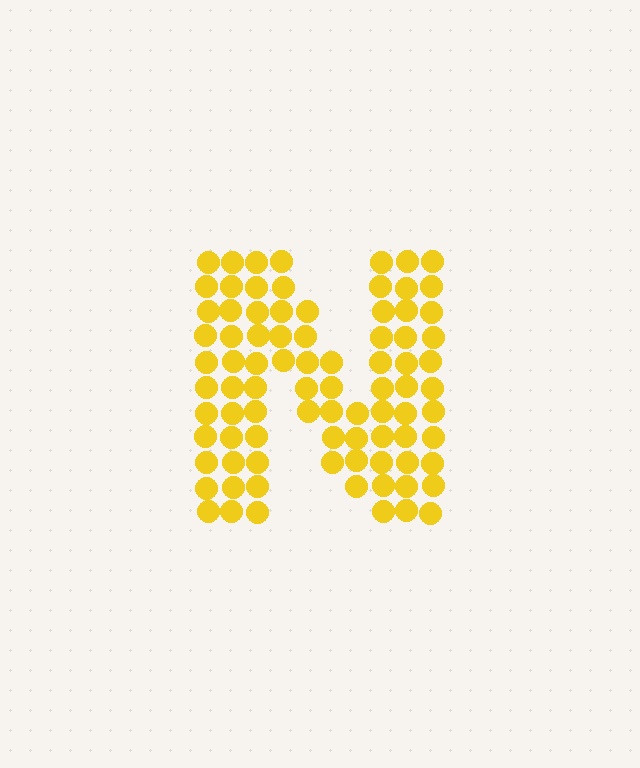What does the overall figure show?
The overall figure shows the letter N.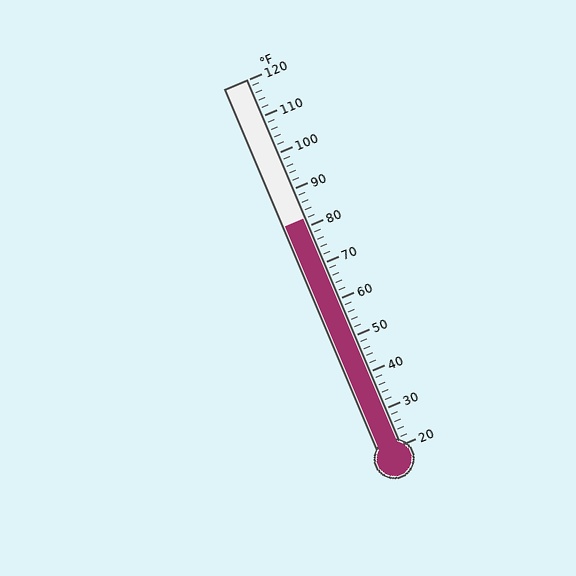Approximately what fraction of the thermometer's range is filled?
The thermometer is filled to approximately 60% of its range.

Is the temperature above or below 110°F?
The temperature is below 110°F.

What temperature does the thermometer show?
The thermometer shows approximately 82°F.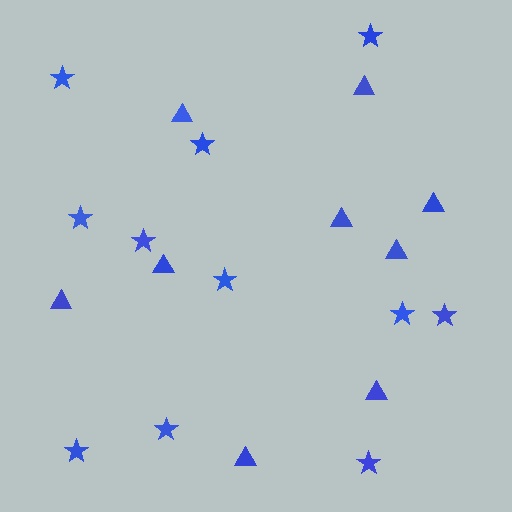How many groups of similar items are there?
There are 2 groups: one group of stars (11) and one group of triangles (9).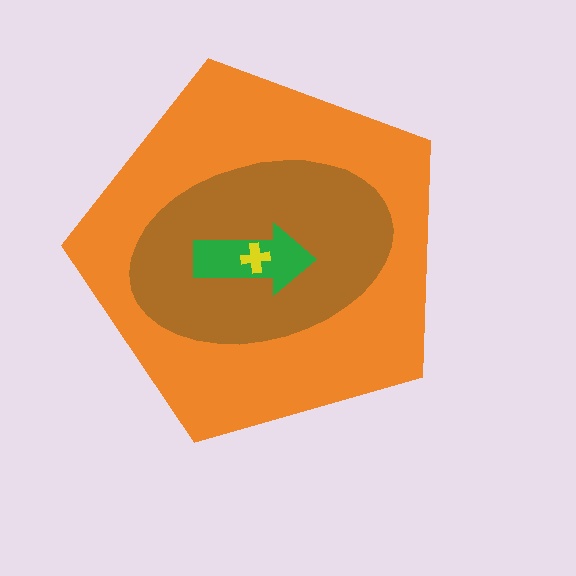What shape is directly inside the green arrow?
The yellow cross.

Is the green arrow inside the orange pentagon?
Yes.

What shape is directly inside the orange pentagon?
The brown ellipse.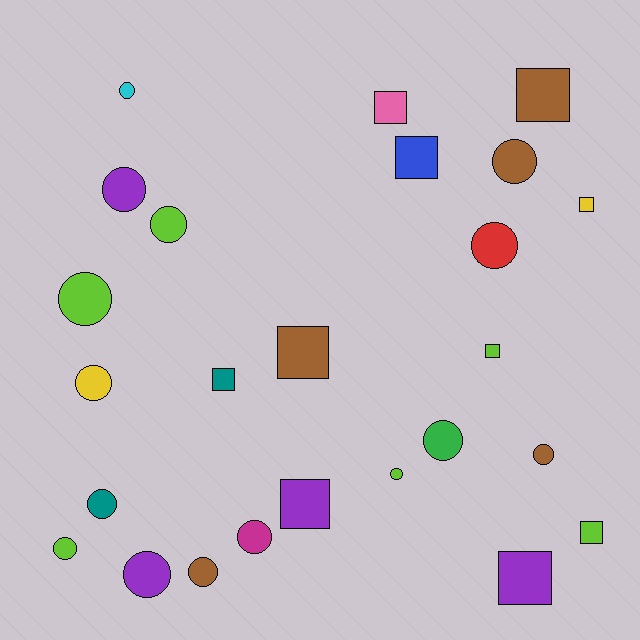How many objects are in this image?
There are 25 objects.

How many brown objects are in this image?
There are 5 brown objects.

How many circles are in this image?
There are 15 circles.